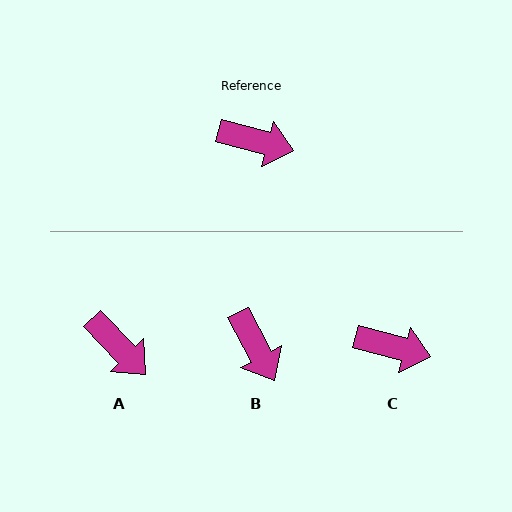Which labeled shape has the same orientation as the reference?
C.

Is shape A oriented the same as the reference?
No, it is off by about 31 degrees.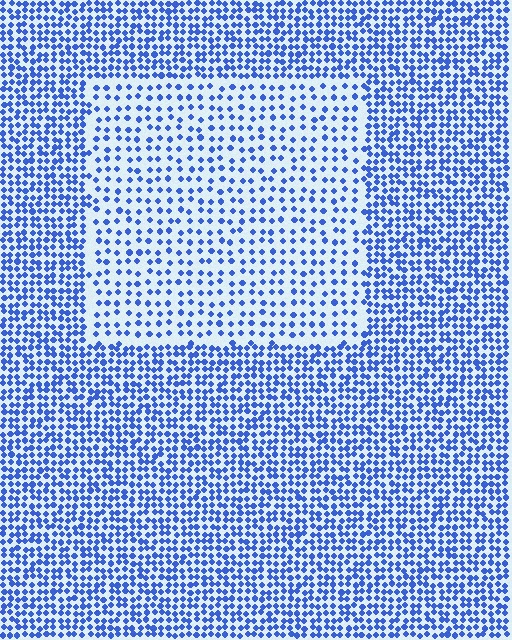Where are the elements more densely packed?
The elements are more densely packed outside the rectangle boundary.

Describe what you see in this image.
The image contains small blue elements arranged at two different densities. A rectangle-shaped region is visible where the elements are less densely packed than the surrounding area.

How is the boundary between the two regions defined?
The boundary is defined by a change in element density (approximately 2.1x ratio). All elements are the same color, size, and shape.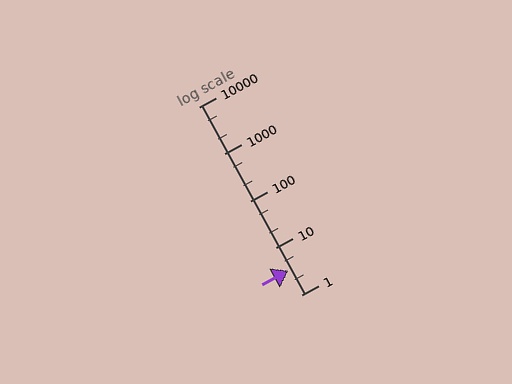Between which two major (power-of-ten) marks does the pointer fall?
The pointer is between 1 and 10.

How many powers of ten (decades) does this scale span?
The scale spans 4 decades, from 1 to 10000.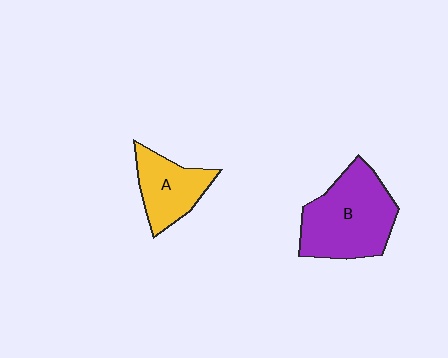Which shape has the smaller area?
Shape A (yellow).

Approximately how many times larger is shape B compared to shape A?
Approximately 1.7 times.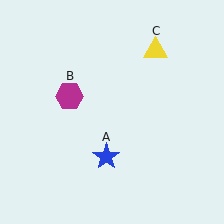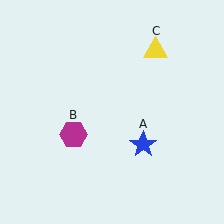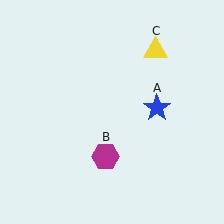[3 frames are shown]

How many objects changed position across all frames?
2 objects changed position: blue star (object A), magenta hexagon (object B).